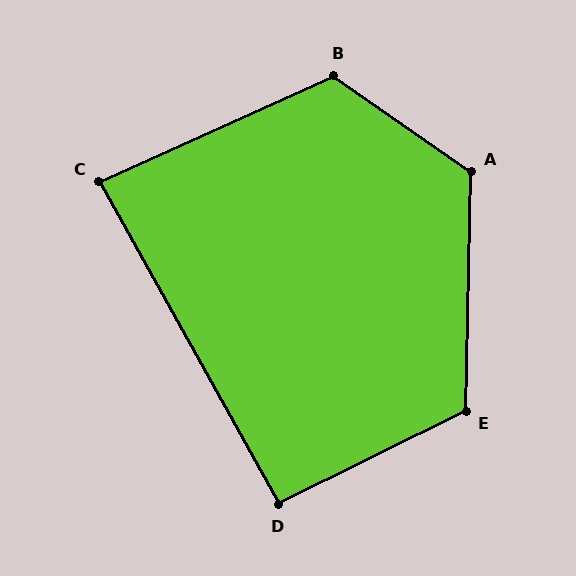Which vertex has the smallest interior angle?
C, at approximately 85 degrees.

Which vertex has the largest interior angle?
A, at approximately 124 degrees.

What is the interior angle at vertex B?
Approximately 121 degrees (obtuse).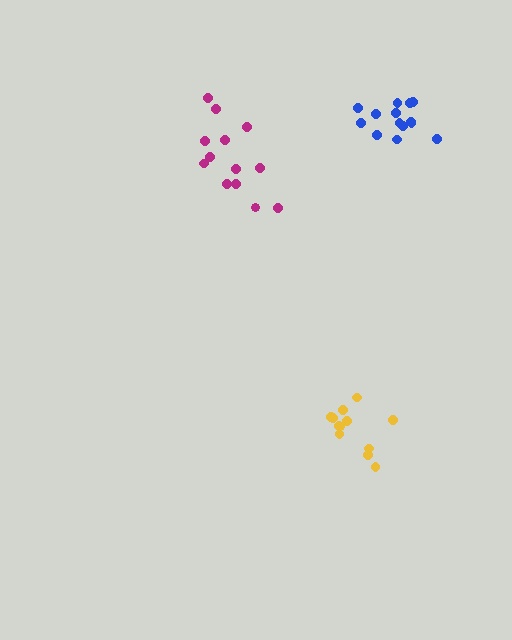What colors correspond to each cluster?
The clusters are colored: yellow, magenta, blue.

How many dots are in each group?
Group 1: 12 dots, Group 2: 13 dots, Group 3: 14 dots (39 total).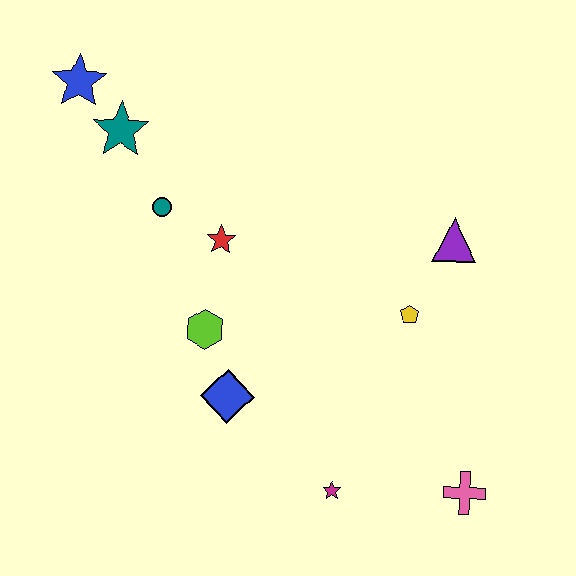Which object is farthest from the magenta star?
The blue star is farthest from the magenta star.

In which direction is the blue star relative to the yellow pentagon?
The blue star is to the left of the yellow pentagon.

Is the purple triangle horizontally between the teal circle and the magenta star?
No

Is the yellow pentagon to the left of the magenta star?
No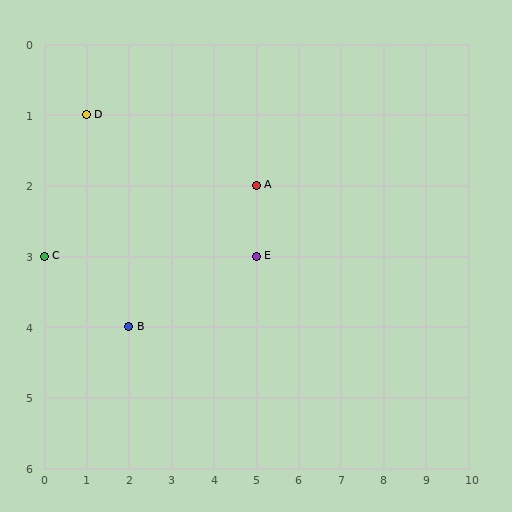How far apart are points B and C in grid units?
Points B and C are 2 columns and 1 row apart (about 2.2 grid units diagonally).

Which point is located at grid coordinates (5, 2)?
Point A is at (5, 2).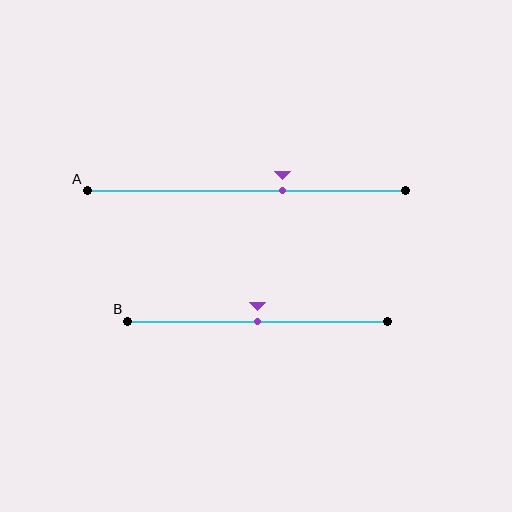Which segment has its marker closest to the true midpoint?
Segment B has its marker closest to the true midpoint.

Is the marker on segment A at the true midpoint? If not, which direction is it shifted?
No, the marker on segment A is shifted to the right by about 11% of the segment length.